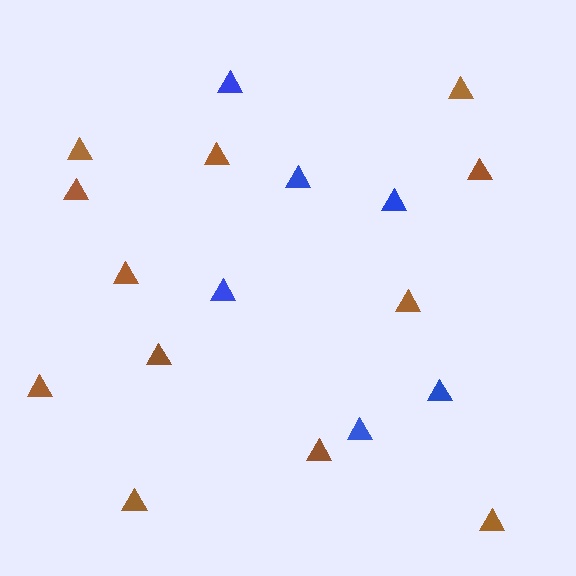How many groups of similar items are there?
There are 2 groups: one group of blue triangles (6) and one group of brown triangles (12).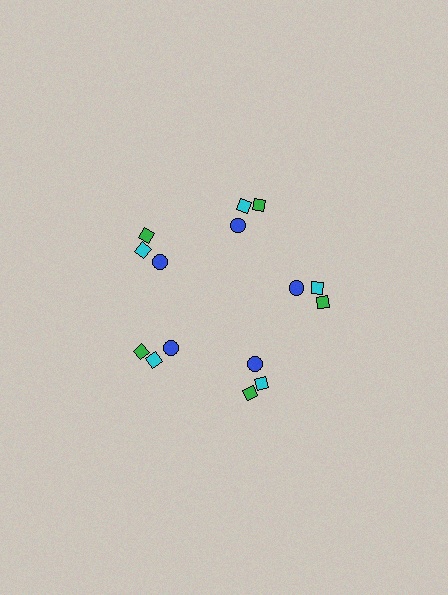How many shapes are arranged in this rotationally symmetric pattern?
There are 15 shapes, arranged in 5 groups of 3.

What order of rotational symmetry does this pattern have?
This pattern has 5-fold rotational symmetry.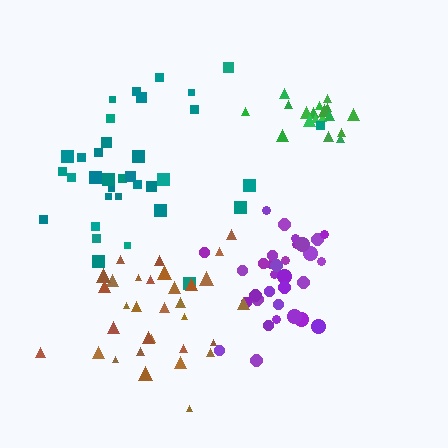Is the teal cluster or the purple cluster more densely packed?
Purple.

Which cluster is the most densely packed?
Purple.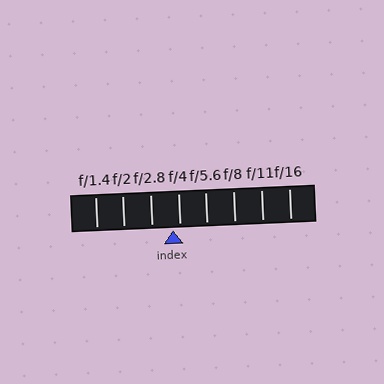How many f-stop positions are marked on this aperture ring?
There are 8 f-stop positions marked.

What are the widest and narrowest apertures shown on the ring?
The widest aperture shown is f/1.4 and the narrowest is f/16.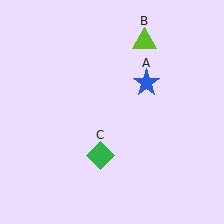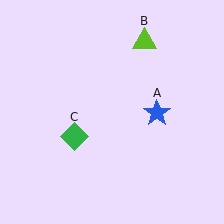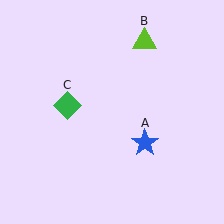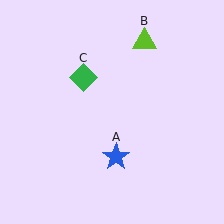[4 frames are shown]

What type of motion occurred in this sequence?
The blue star (object A), green diamond (object C) rotated clockwise around the center of the scene.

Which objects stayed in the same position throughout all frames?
Lime triangle (object B) remained stationary.